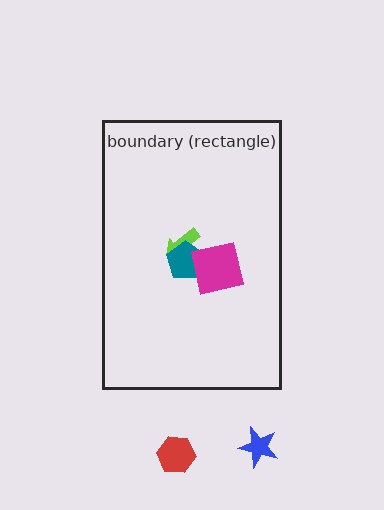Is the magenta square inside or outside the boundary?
Inside.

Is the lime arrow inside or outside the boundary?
Inside.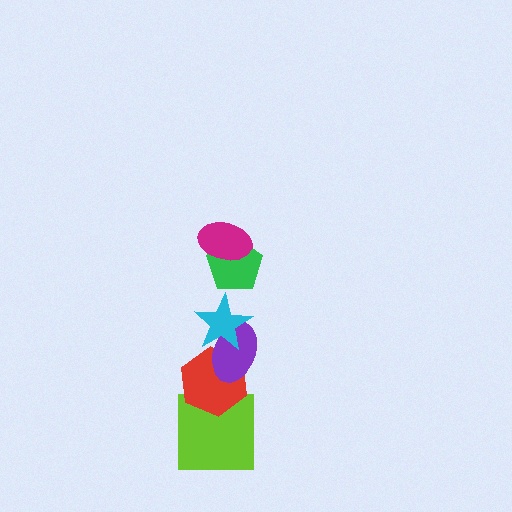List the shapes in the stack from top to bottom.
From top to bottom: the magenta ellipse, the green pentagon, the cyan star, the purple ellipse, the red hexagon, the lime square.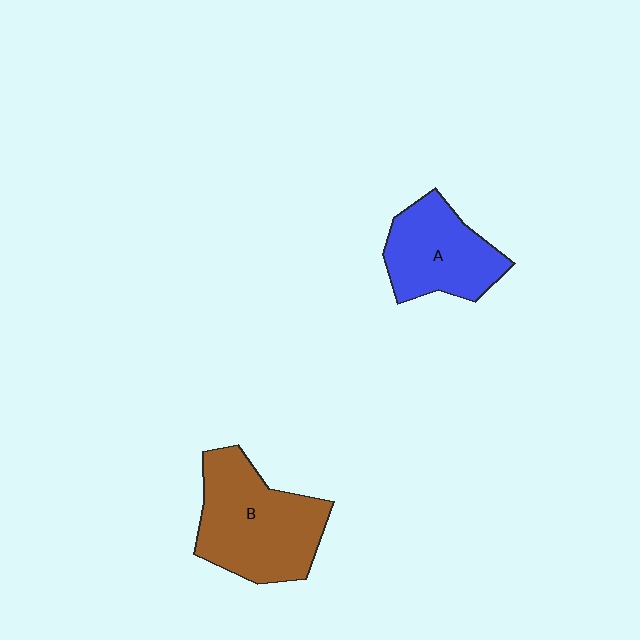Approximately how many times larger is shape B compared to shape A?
Approximately 1.4 times.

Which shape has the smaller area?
Shape A (blue).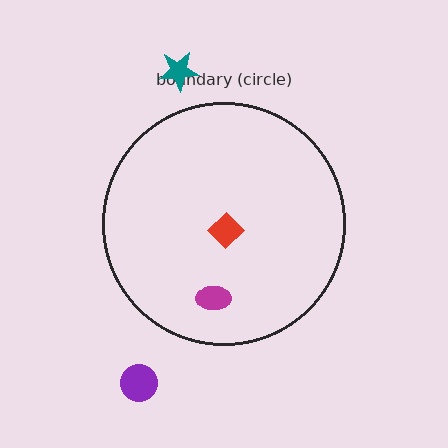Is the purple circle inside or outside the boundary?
Outside.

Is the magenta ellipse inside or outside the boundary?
Inside.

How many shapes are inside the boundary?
2 inside, 2 outside.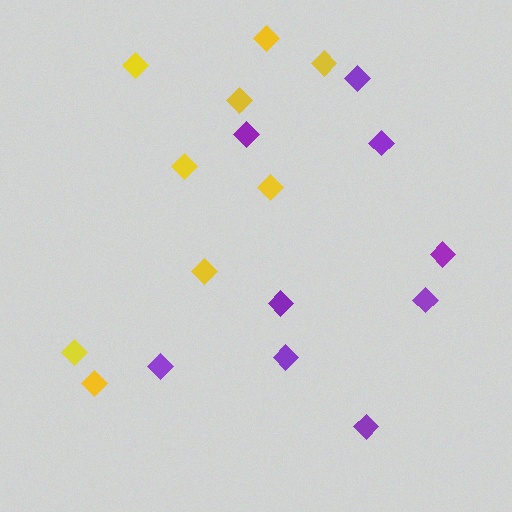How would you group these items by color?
There are 2 groups: one group of yellow diamonds (9) and one group of purple diamonds (9).